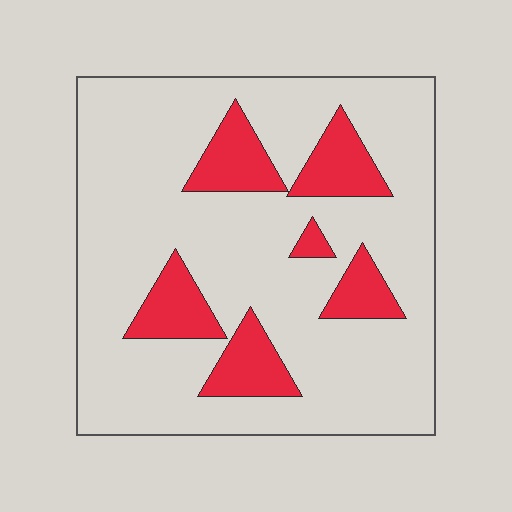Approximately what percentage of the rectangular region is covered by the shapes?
Approximately 20%.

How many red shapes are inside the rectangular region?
6.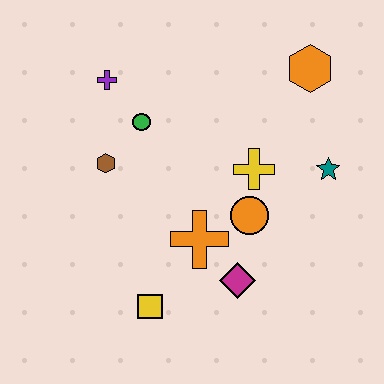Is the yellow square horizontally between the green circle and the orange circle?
Yes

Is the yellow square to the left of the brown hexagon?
No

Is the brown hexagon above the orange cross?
Yes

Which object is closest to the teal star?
The yellow cross is closest to the teal star.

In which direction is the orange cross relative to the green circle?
The orange cross is below the green circle.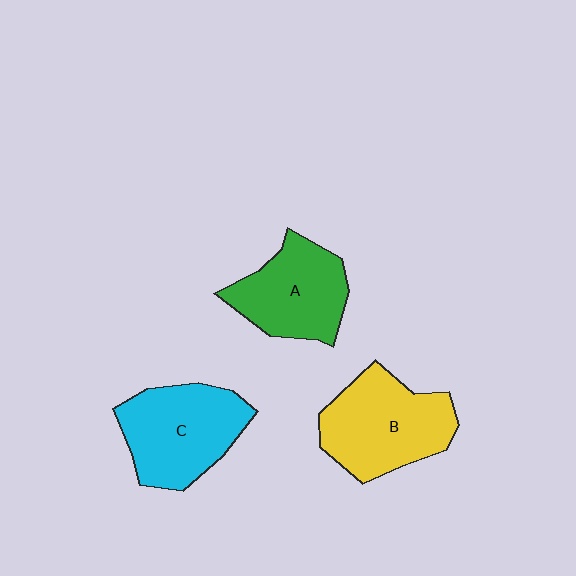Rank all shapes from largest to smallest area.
From largest to smallest: B (yellow), C (cyan), A (green).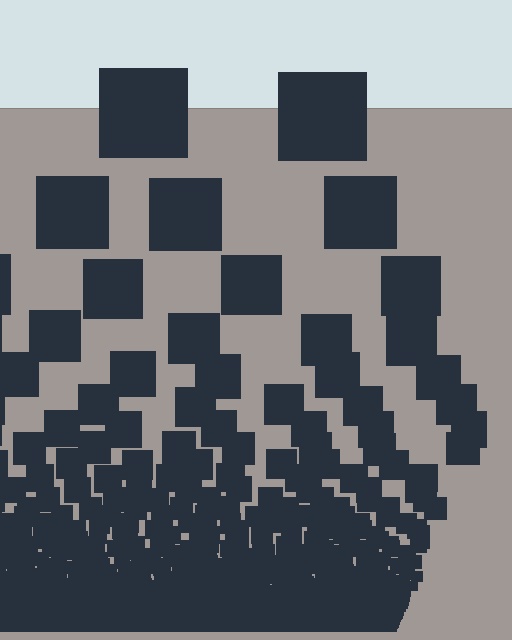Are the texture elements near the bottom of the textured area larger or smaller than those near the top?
Smaller. The gradient is inverted — elements near the bottom are smaller and denser.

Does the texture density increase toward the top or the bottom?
Density increases toward the bottom.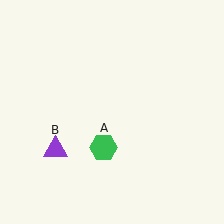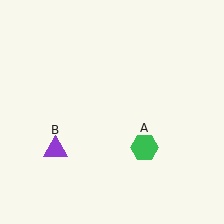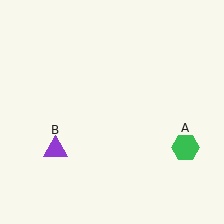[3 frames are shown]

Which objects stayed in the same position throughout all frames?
Purple triangle (object B) remained stationary.